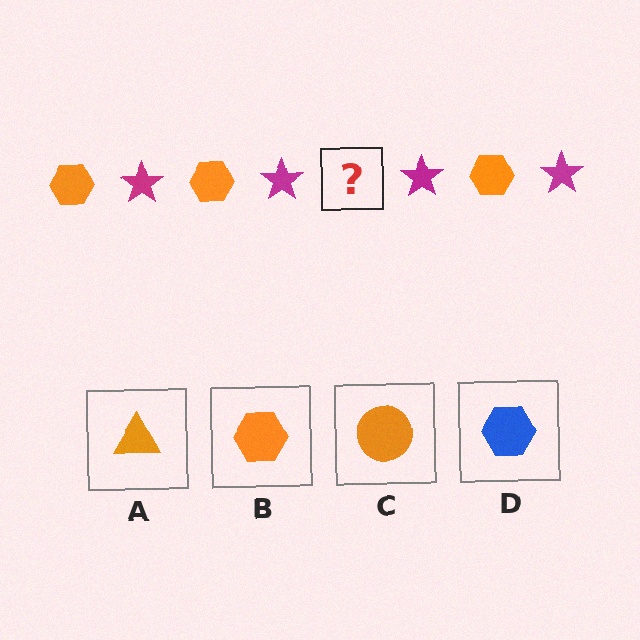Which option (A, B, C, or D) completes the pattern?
B.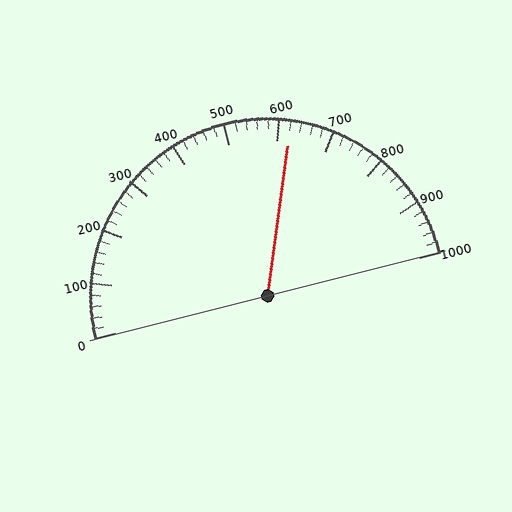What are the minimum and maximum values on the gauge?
The gauge ranges from 0 to 1000.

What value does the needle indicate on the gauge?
The needle indicates approximately 620.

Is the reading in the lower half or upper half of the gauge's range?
The reading is in the upper half of the range (0 to 1000).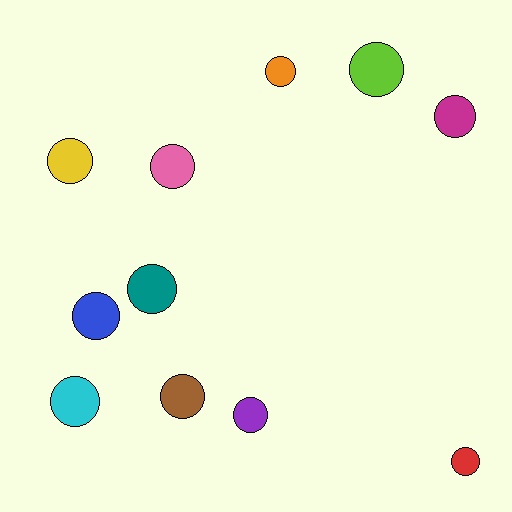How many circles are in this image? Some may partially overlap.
There are 11 circles.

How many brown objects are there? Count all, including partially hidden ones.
There is 1 brown object.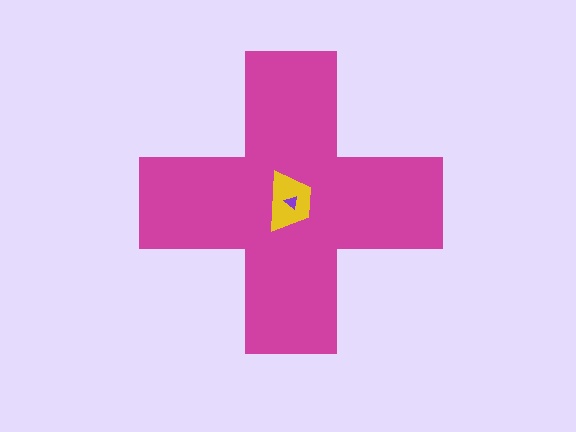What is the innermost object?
The purple triangle.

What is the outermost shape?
The magenta cross.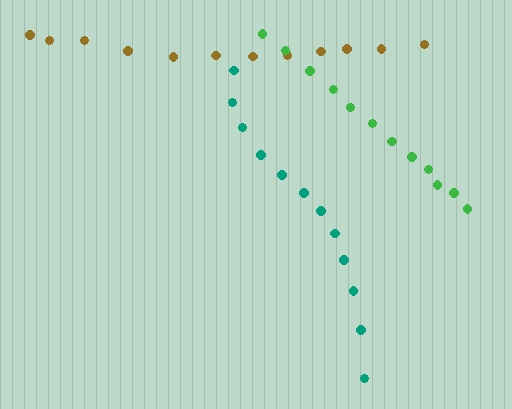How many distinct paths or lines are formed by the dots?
There are 3 distinct paths.